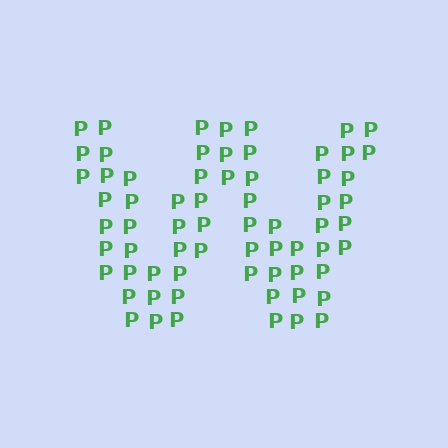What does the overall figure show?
The overall figure shows the letter W.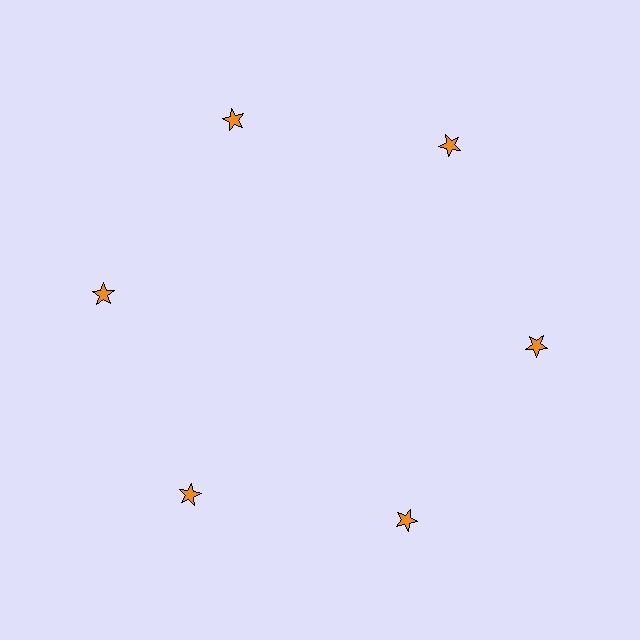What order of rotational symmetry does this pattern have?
This pattern has 6-fold rotational symmetry.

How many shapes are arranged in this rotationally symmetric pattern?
There are 6 shapes, arranged in 6 groups of 1.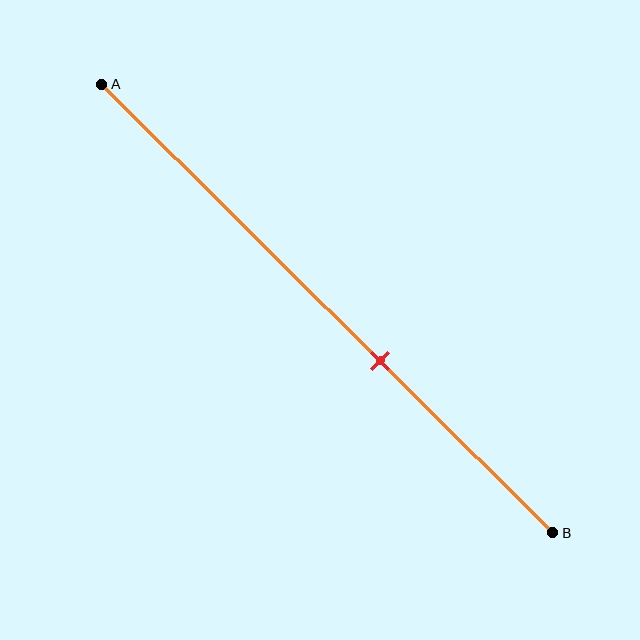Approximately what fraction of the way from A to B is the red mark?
The red mark is approximately 60% of the way from A to B.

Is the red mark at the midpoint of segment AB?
No, the mark is at about 60% from A, not at the 50% midpoint.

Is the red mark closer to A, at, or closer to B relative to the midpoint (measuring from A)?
The red mark is closer to point B than the midpoint of segment AB.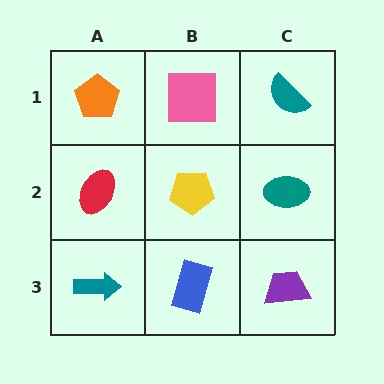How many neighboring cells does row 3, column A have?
2.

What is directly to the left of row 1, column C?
A pink square.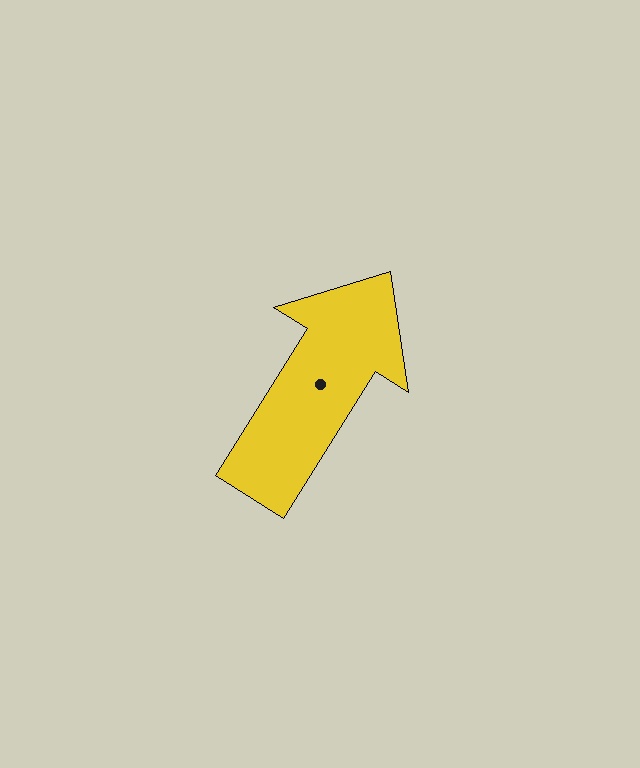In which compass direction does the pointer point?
Northeast.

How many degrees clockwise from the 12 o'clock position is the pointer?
Approximately 32 degrees.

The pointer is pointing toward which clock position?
Roughly 1 o'clock.